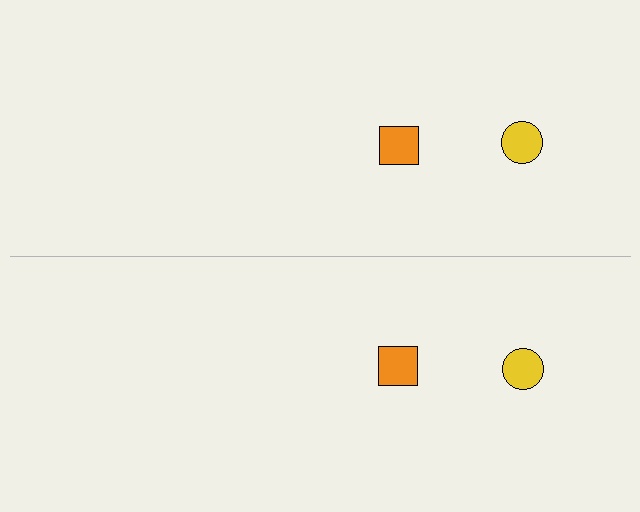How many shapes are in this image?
There are 4 shapes in this image.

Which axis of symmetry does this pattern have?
The pattern has a horizontal axis of symmetry running through the center of the image.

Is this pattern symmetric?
Yes, this pattern has bilateral (reflection) symmetry.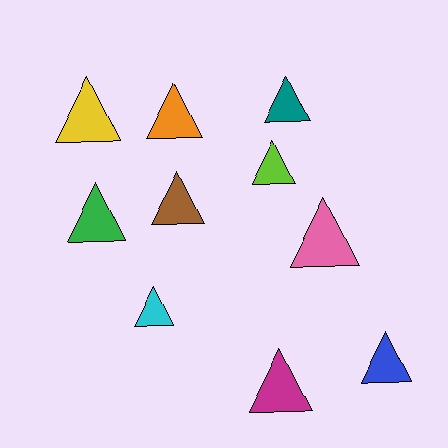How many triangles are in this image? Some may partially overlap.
There are 10 triangles.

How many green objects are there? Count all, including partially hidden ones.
There is 1 green object.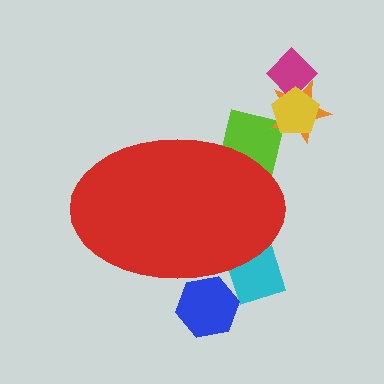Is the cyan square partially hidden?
Yes, the cyan square is partially hidden behind the red ellipse.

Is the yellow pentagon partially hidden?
No, the yellow pentagon is fully visible.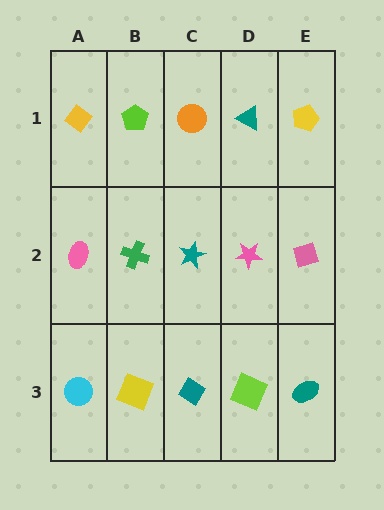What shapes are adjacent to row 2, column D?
A teal triangle (row 1, column D), a lime square (row 3, column D), a teal star (row 2, column C), a pink diamond (row 2, column E).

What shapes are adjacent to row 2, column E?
A yellow pentagon (row 1, column E), a teal ellipse (row 3, column E), a pink star (row 2, column D).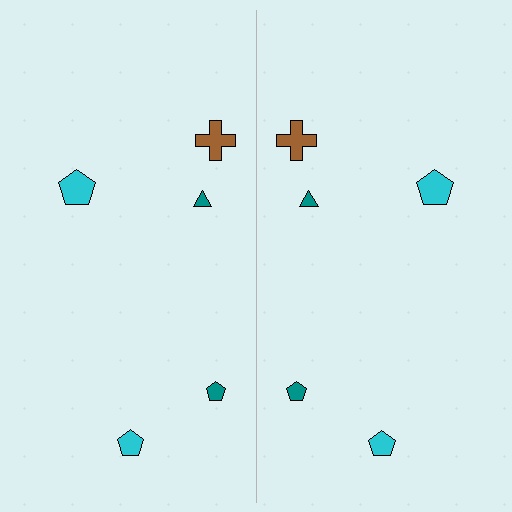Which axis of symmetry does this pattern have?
The pattern has a vertical axis of symmetry running through the center of the image.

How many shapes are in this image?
There are 10 shapes in this image.